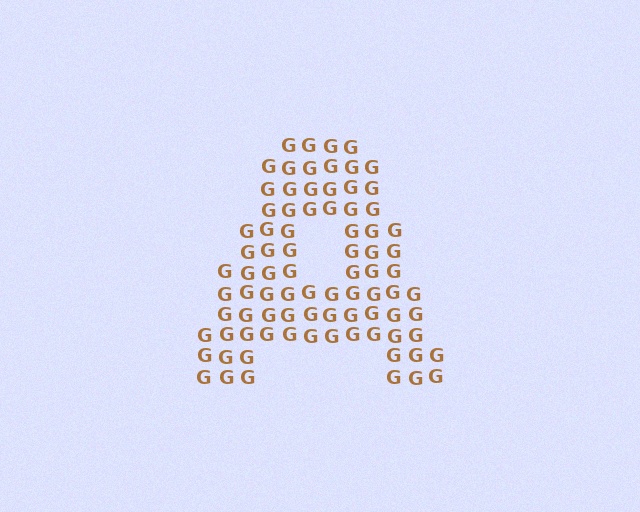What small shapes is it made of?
It is made of small letter G's.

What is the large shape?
The large shape is the letter A.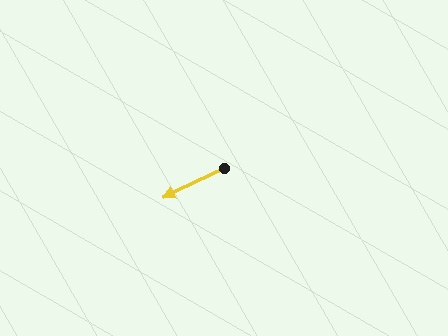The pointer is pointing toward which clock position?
Roughly 8 o'clock.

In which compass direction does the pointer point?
Southwest.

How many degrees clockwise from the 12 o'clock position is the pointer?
Approximately 244 degrees.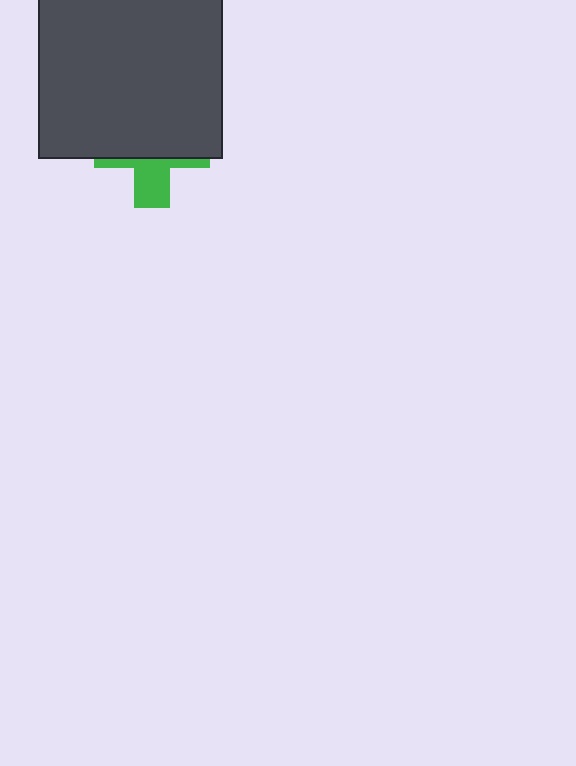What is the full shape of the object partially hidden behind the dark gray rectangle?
The partially hidden object is a green cross.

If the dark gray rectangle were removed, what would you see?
You would see the complete green cross.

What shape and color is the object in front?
The object in front is a dark gray rectangle.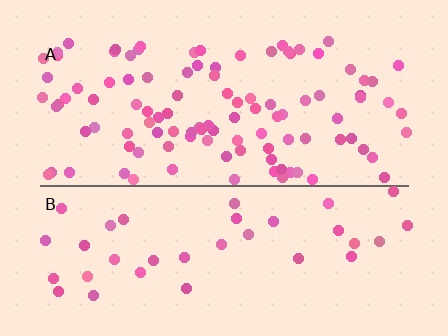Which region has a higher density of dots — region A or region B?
A (the top).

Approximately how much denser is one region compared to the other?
Approximately 2.8× — region A over region B.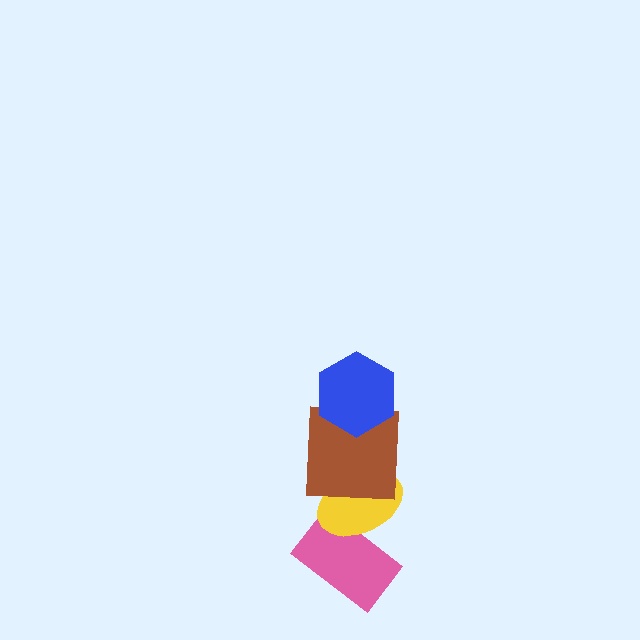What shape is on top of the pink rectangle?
The yellow ellipse is on top of the pink rectangle.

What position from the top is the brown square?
The brown square is 2nd from the top.